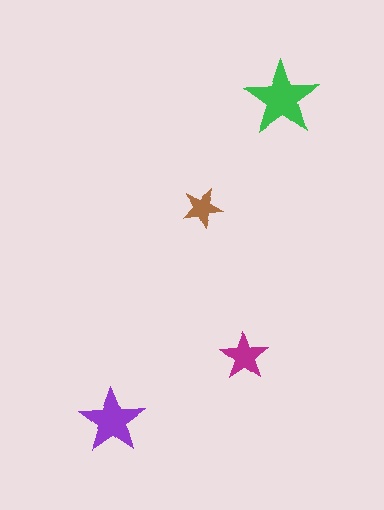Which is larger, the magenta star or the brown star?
The magenta one.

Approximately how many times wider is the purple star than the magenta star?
About 1.5 times wider.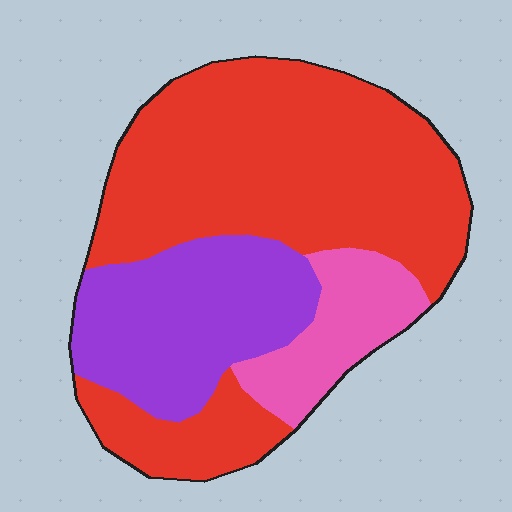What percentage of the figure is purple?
Purple takes up about one quarter (1/4) of the figure.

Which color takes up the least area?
Pink, at roughly 15%.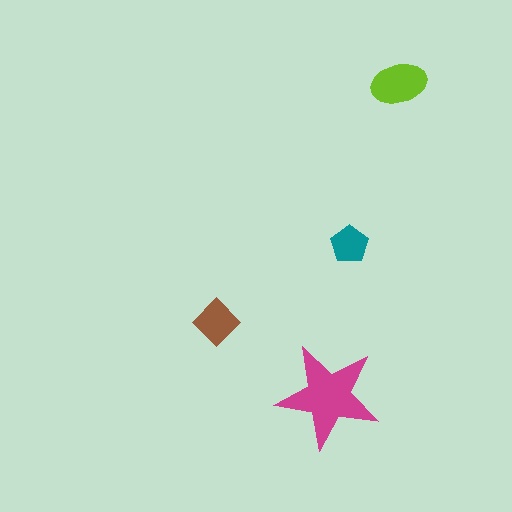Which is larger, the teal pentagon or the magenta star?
The magenta star.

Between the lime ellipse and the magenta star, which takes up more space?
The magenta star.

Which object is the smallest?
The teal pentagon.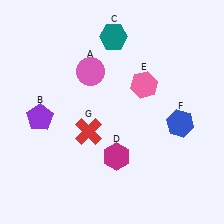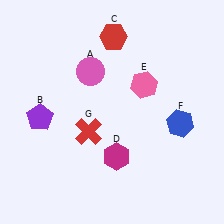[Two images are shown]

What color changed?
The hexagon (C) changed from teal in Image 1 to red in Image 2.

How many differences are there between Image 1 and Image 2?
There is 1 difference between the two images.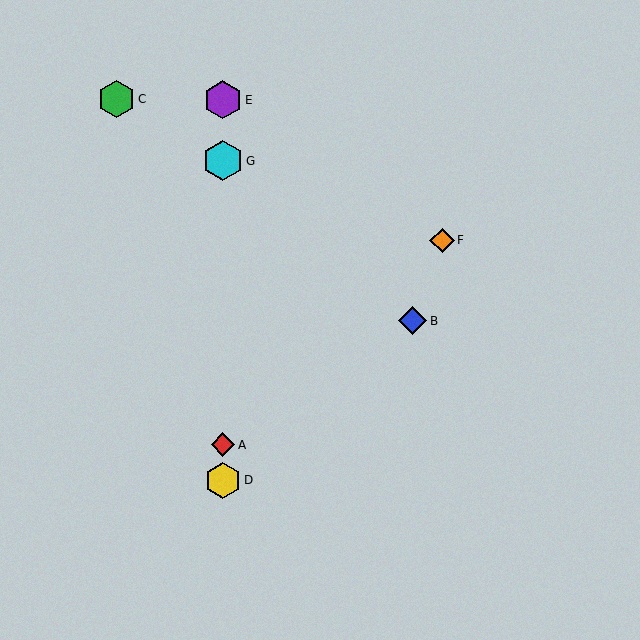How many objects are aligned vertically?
4 objects (A, D, E, G) are aligned vertically.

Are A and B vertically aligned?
No, A is at x≈223 and B is at x≈413.